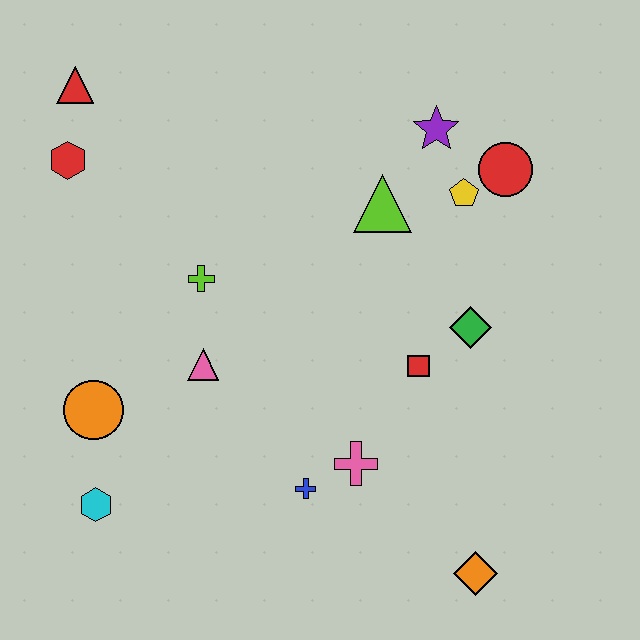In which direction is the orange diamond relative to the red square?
The orange diamond is below the red square.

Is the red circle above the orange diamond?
Yes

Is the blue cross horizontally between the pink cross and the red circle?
No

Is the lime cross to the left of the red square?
Yes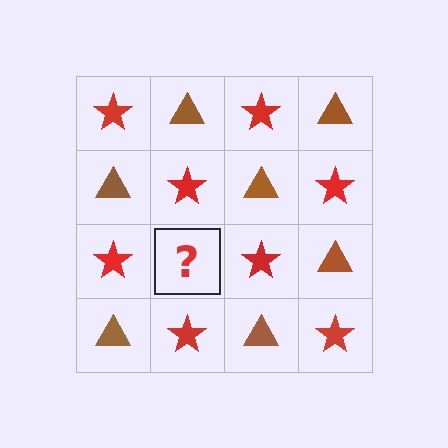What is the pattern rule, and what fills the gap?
The rule is that it alternates red star and brown triangle in a checkerboard pattern. The gap should be filled with a brown triangle.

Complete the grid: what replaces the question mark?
The question mark should be replaced with a brown triangle.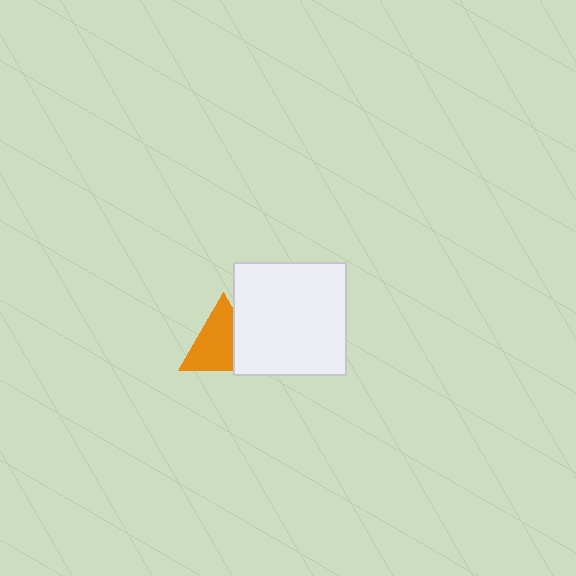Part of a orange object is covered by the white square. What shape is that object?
It is a triangle.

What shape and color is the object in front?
The object in front is a white square.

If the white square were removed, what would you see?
You would see the complete orange triangle.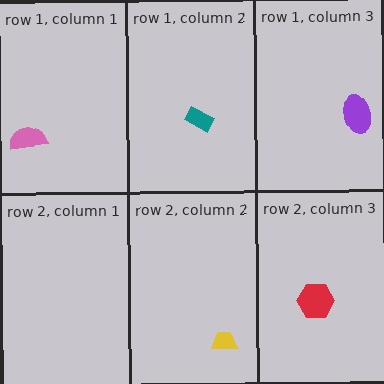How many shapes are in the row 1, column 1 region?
1.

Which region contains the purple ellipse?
The row 1, column 3 region.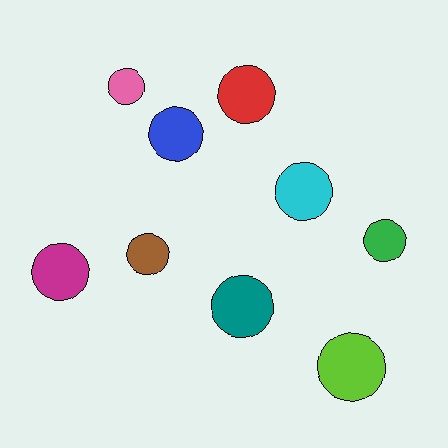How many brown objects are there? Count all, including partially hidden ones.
There is 1 brown object.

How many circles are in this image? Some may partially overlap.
There are 9 circles.